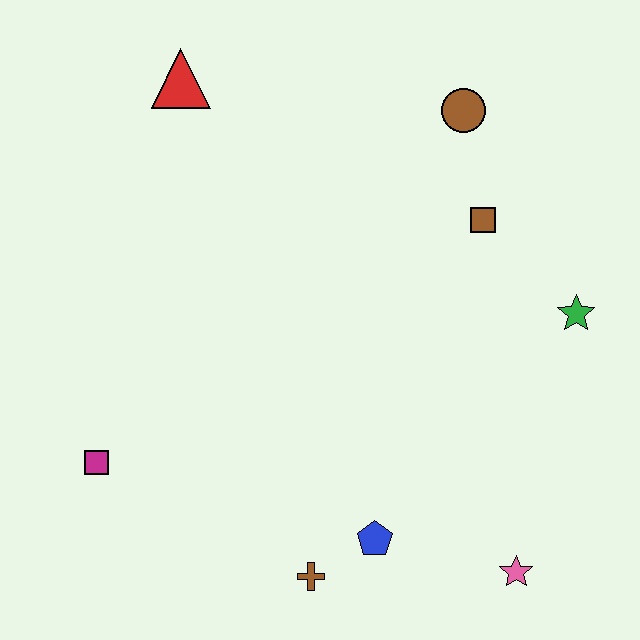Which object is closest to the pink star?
The blue pentagon is closest to the pink star.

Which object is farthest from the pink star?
The red triangle is farthest from the pink star.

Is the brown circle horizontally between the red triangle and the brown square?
Yes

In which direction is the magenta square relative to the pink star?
The magenta square is to the left of the pink star.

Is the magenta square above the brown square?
No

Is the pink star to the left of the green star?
Yes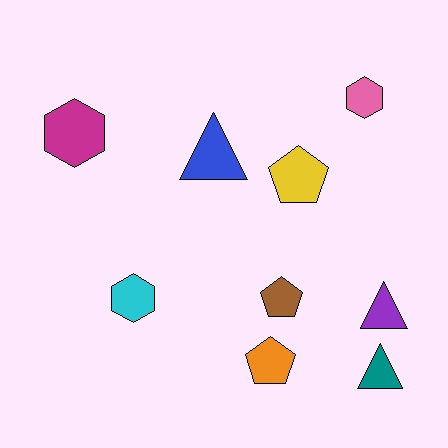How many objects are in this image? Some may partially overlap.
There are 9 objects.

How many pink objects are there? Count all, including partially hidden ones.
There is 1 pink object.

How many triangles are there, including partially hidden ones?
There are 3 triangles.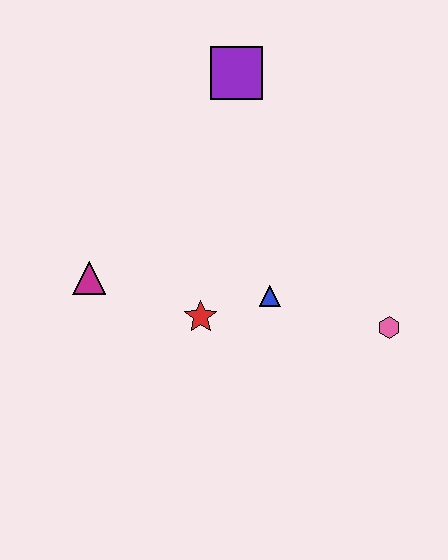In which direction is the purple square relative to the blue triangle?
The purple square is above the blue triangle.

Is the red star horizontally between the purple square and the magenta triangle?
Yes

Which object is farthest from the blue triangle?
The purple square is farthest from the blue triangle.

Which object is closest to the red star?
The blue triangle is closest to the red star.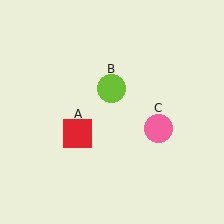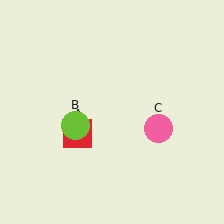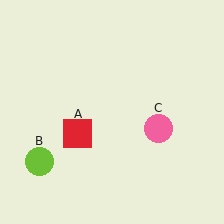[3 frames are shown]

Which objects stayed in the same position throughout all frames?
Red square (object A) and pink circle (object C) remained stationary.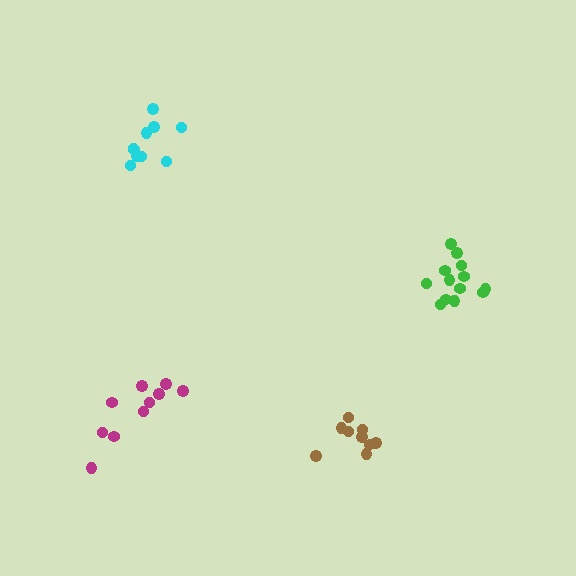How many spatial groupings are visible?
There are 4 spatial groupings.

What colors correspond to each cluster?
The clusters are colored: brown, magenta, green, cyan.